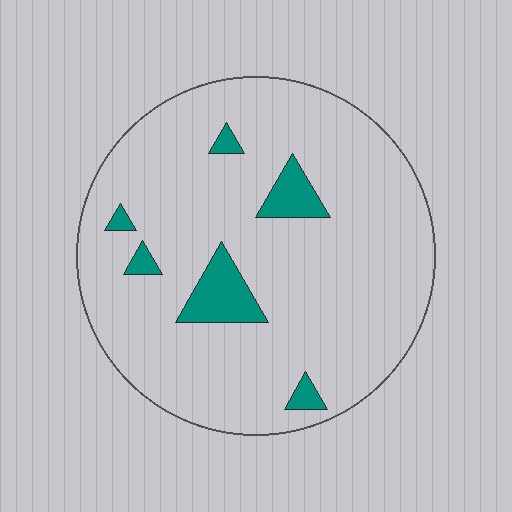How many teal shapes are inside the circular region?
6.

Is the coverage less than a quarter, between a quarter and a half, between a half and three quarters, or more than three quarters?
Less than a quarter.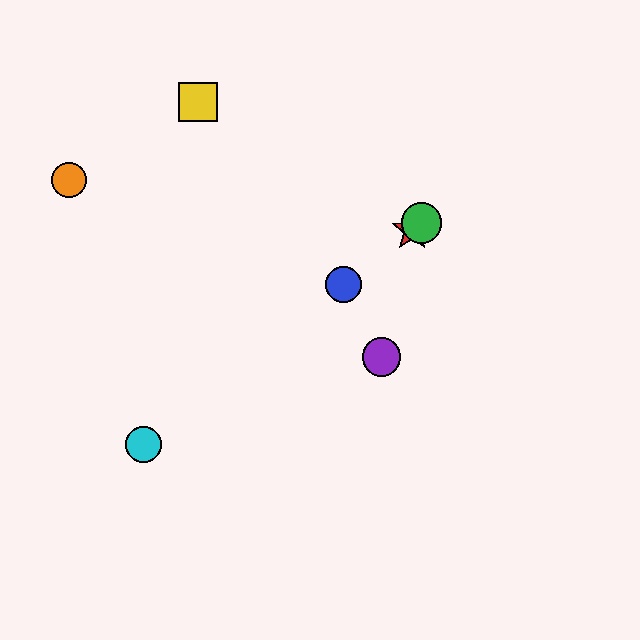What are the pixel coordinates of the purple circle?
The purple circle is at (382, 357).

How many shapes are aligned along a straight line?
4 shapes (the red star, the blue circle, the green circle, the cyan circle) are aligned along a straight line.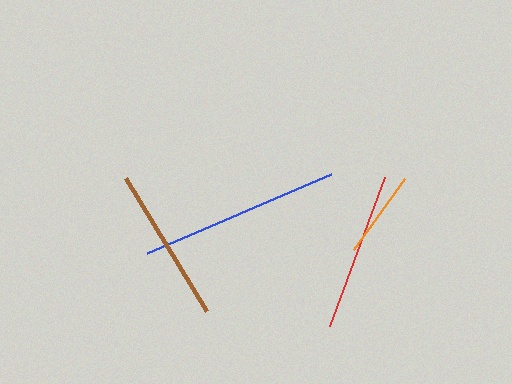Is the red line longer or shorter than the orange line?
The red line is longer than the orange line.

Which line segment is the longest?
The blue line is the longest at approximately 200 pixels.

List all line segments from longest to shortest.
From longest to shortest: blue, red, brown, orange.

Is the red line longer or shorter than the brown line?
The red line is longer than the brown line.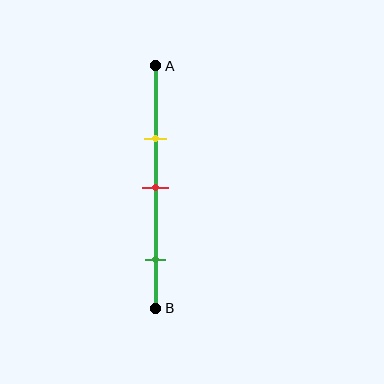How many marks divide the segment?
There are 3 marks dividing the segment.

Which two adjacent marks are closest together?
The yellow and red marks are the closest adjacent pair.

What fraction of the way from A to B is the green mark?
The green mark is approximately 80% (0.8) of the way from A to B.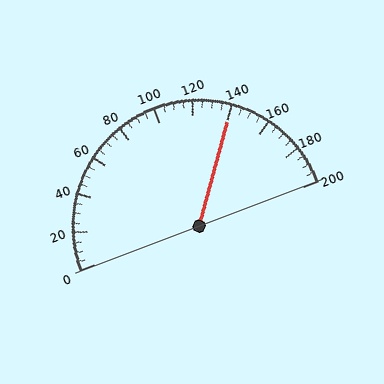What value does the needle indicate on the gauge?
The needle indicates approximately 140.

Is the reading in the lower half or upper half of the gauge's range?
The reading is in the upper half of the range (0 to 200).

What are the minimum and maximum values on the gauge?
The gauge ranges from 0 to 200.